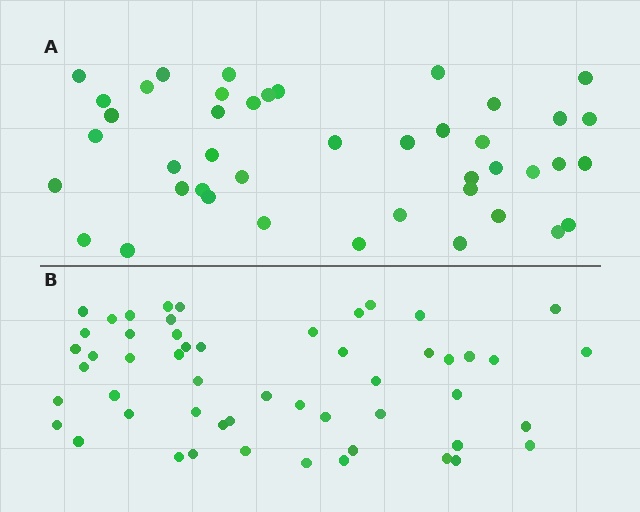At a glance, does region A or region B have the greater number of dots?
Region B (the bottom region) has more dots.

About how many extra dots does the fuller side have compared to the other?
Region B has roughly 10 or so more dots than region A.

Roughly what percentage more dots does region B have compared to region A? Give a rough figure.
About 25% more.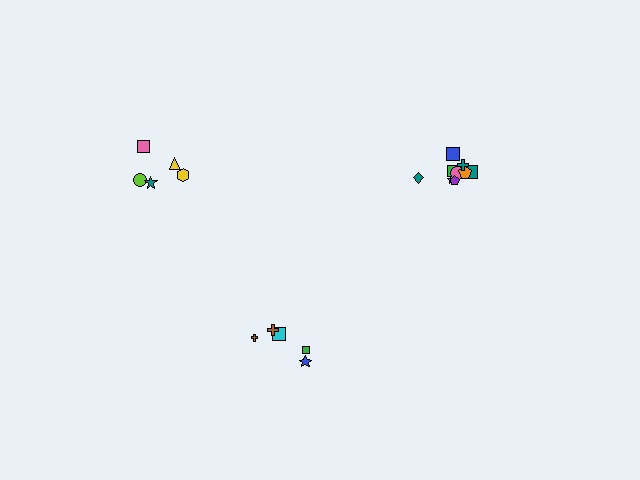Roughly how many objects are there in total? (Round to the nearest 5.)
Roughly 20 objects in total.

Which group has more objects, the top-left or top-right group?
The top-right group.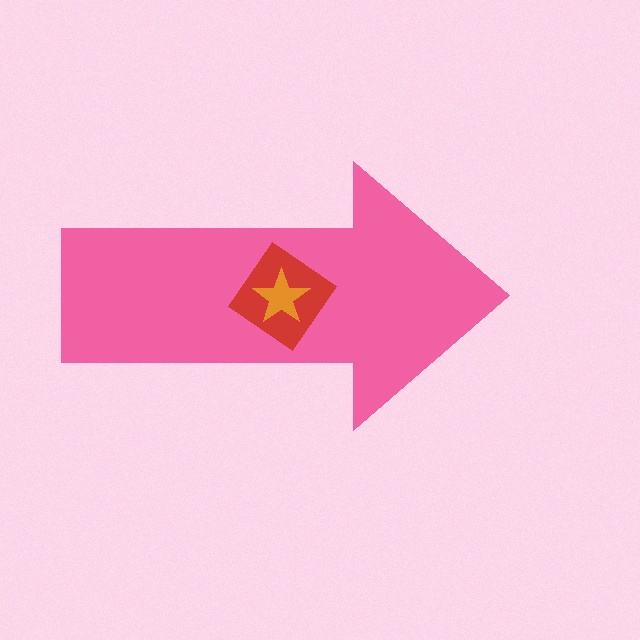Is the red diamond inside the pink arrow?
Yes.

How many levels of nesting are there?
3.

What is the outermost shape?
The pink arrow.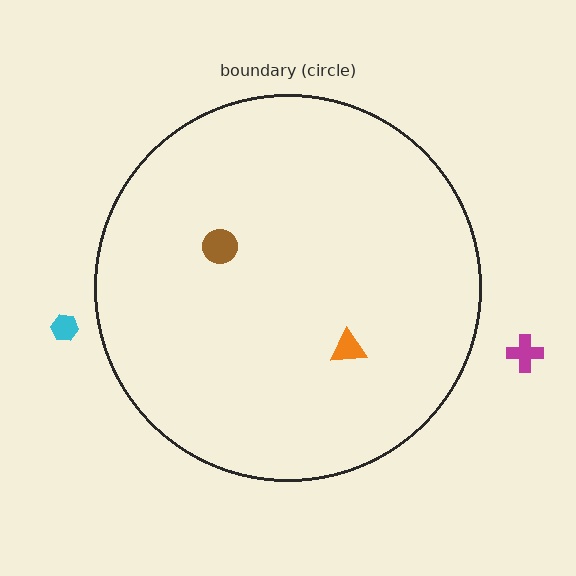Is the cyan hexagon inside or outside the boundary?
Outside.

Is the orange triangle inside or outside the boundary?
Inside.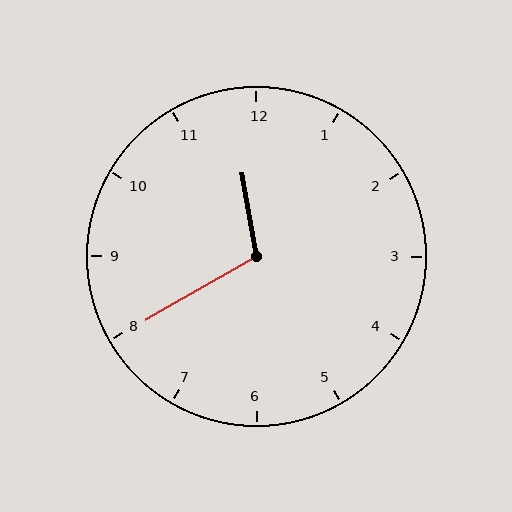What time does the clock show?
11:40.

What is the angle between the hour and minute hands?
Approximately 110 degrees.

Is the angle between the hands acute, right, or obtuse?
It is obtuse.